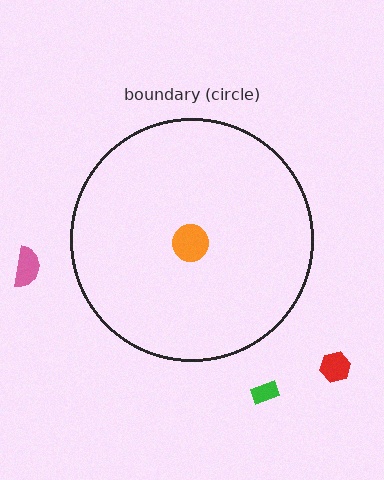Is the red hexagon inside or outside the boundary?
Outside.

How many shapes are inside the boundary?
1 inside, 3 outside.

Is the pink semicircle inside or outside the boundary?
Outside.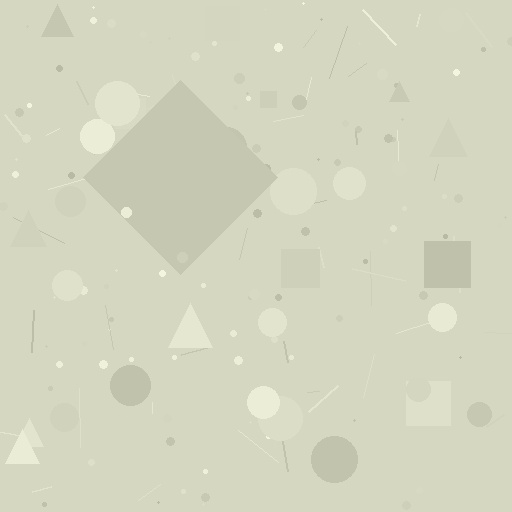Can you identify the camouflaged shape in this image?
The camouflaged shape is a diamond.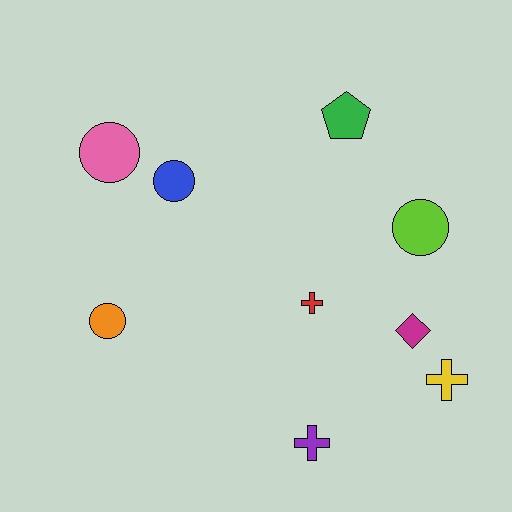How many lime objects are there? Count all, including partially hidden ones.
There is 1 lime object.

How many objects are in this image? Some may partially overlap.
There are 9 objects.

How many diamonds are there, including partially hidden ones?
There is 1 diamond.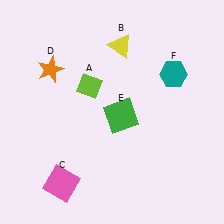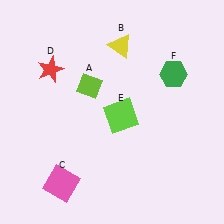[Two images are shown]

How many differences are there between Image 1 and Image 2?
There are 3 differences between the two images.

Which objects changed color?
D changed from orange to red. E changed from green to lime. F changed from teal to green.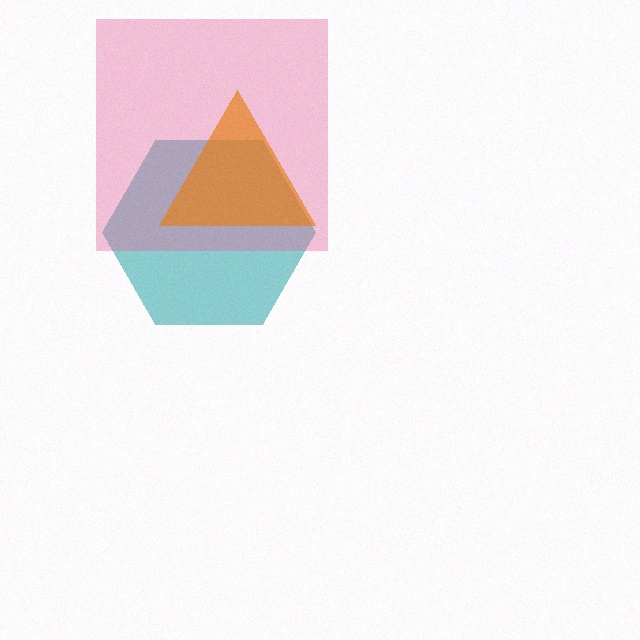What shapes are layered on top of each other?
The layered shapes are: a teal hexagon, a pink square, an orange triangle.